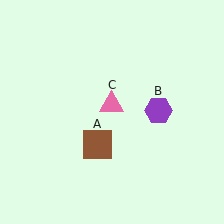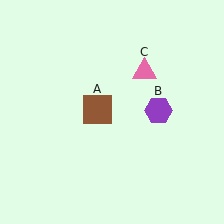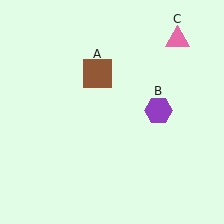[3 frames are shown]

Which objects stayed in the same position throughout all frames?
Purple hexagon (object B) remained stationary.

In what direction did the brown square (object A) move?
The brown square (object A) moved up.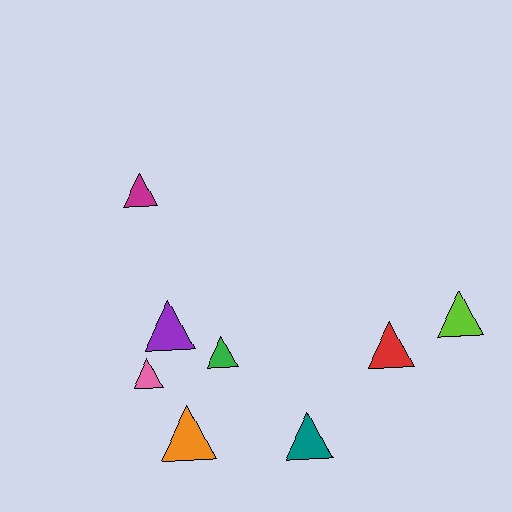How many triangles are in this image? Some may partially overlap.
There are 8 triangles.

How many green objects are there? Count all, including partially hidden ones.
There is 1 green object.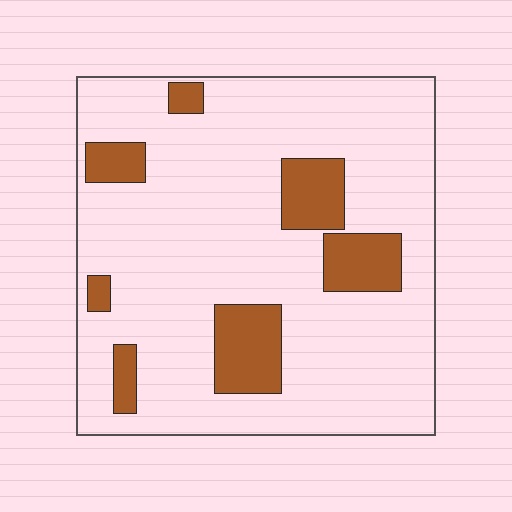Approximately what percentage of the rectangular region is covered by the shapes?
Approximately 15%.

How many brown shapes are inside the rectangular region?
7.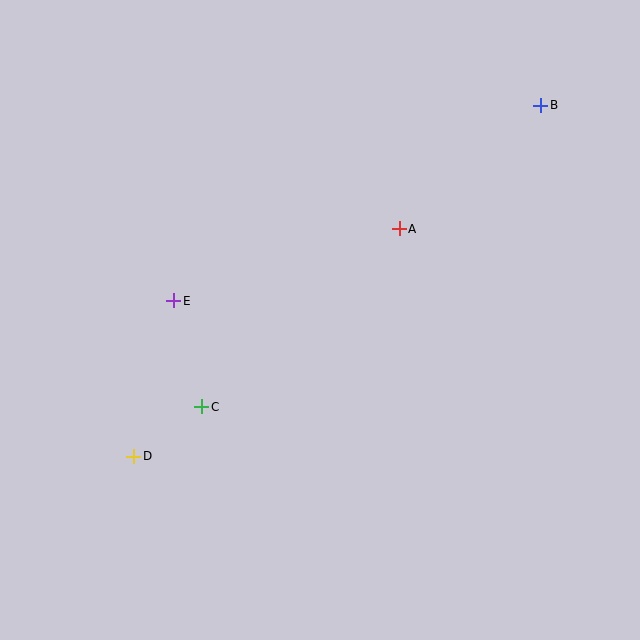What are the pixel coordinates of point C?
Point C is at (202, 407).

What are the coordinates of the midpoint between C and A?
The midpoint between C and A is at (300, 318).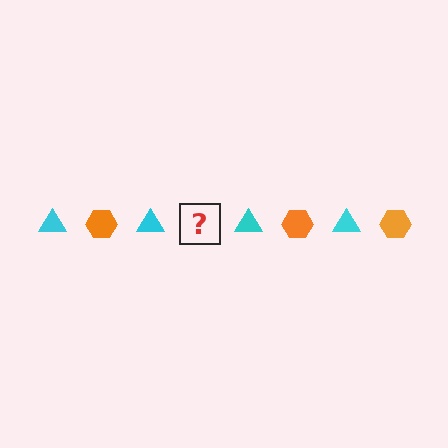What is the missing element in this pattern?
The missing element is an orange hexagon.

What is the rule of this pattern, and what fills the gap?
The rule is that the pattern alternates between cyan triangle and orange hexagon. The gap should be filled with an orange hexagon.